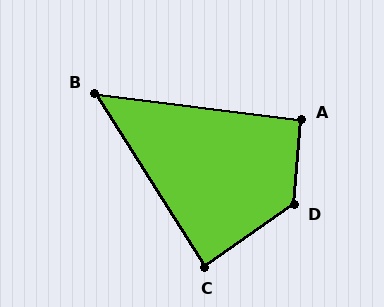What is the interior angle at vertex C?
Approximately 88 degrees (approximately right).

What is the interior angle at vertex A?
Approximately 92 degrees (approximately right).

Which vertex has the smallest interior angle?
B, at approximately 51 degrees.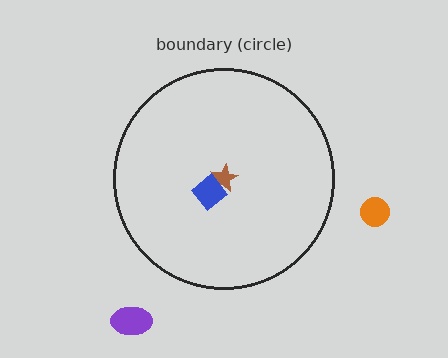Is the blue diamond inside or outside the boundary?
Inside.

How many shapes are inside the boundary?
2 inside, 2 outside.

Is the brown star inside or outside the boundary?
Inside.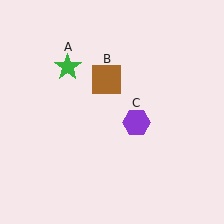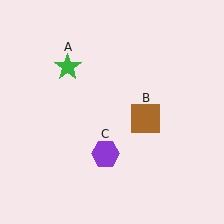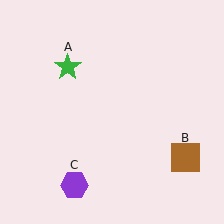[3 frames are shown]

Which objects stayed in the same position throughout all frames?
Green star (object A) remained stationary.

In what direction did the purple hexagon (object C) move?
The purple hexagon (object C) moved down and to the left.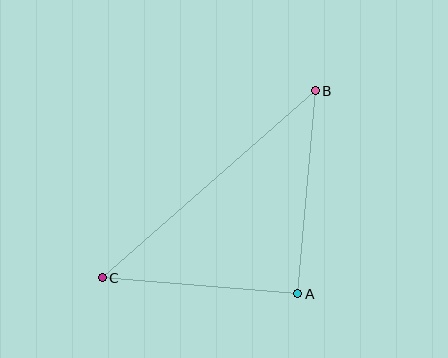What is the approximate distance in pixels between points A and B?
The distance between A and B is approximately 204 pixels.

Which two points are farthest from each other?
Points B and C are farthest from each other.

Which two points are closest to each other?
Points A and C are closest to each other.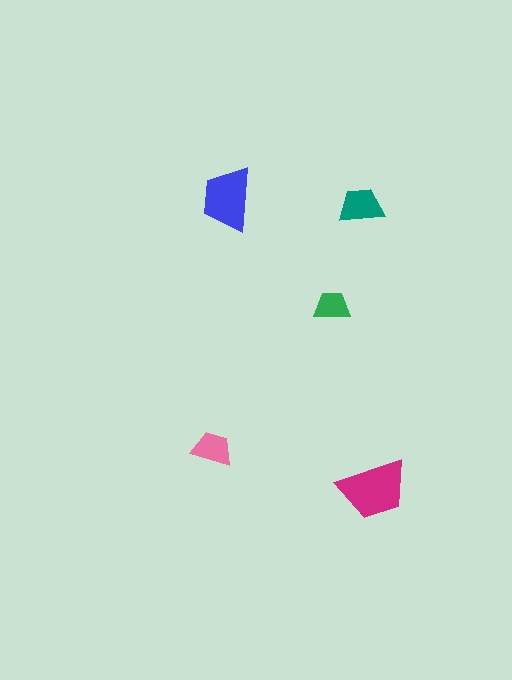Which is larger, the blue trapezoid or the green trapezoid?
The blue one.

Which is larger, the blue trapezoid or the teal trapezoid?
The blue one.